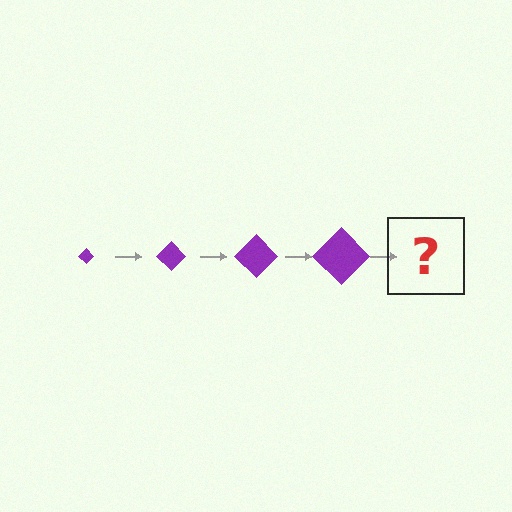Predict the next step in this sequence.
The next step is a purple diamond, larger than the previous one.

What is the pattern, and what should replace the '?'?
The pattern is that the diamond gets progressively larger each step. The '?' should be a purple diamond, larger than the previous one.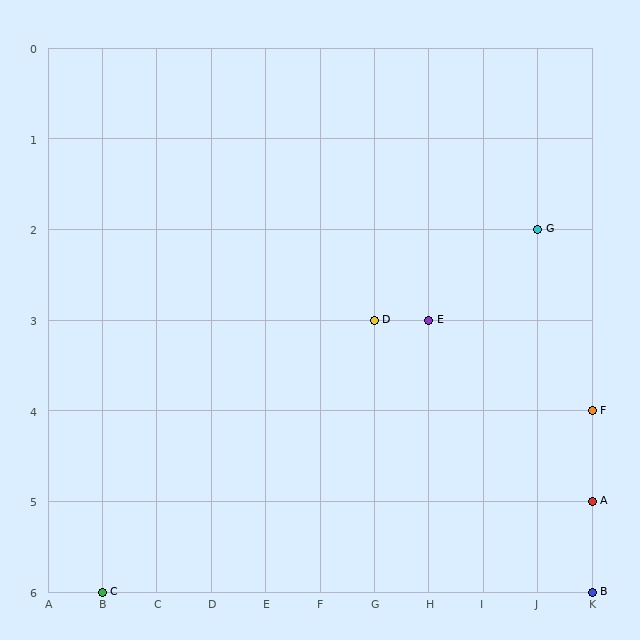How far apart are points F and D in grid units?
Points F and D are 4 columns and 1 row apart (about 4.1 grid units diagonally).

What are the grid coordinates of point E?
Point E is at grid coordinates (H, 3).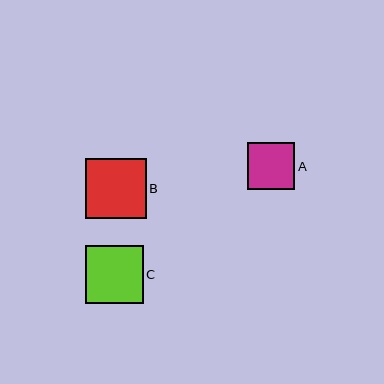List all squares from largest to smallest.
From largest to smallest: B, C, A.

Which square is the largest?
Square B is the largest with a size of approximately 61 pixels.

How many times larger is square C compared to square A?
Square C is approximately 1.2 times the size of square A.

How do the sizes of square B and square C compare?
Square B and square C are approximately the same size.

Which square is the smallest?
Square A is the smallest with a size of approximately 47 pixels.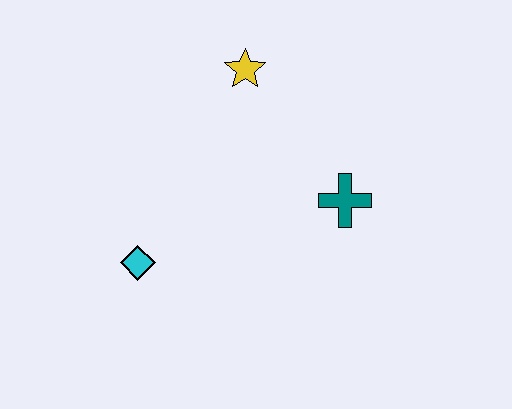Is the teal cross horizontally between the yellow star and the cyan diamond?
No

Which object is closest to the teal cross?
The yellow star is closest to the teal cross.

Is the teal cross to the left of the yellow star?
No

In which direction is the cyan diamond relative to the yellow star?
The cyan diamond is below the yellow star.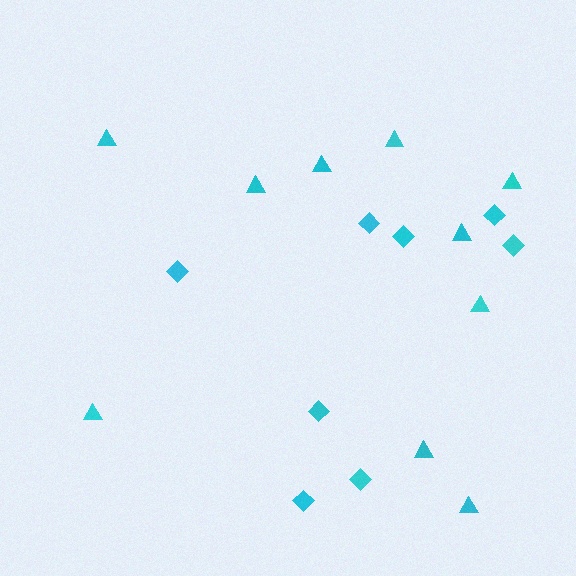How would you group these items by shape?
There are 2 groups: one group of diamonds (8) and one group of triangles (10).